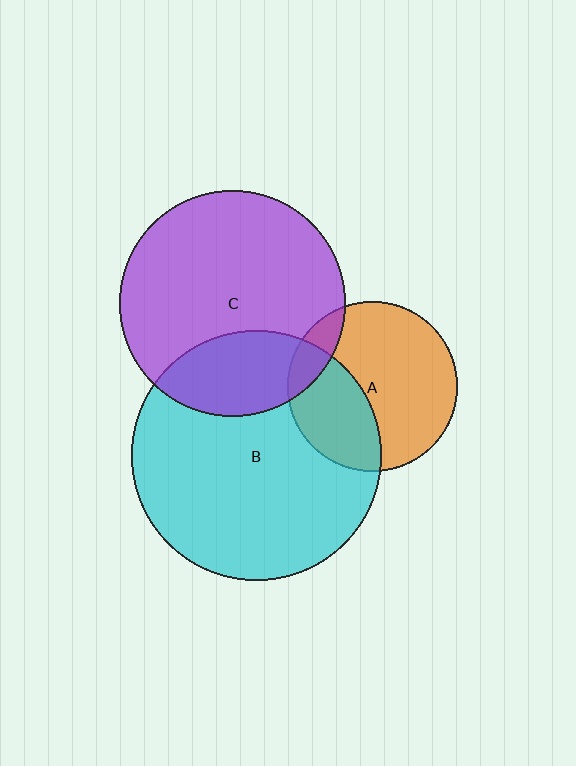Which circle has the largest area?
Circle B (cyan).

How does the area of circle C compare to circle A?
Approximately 1.8 times.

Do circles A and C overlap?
Yes.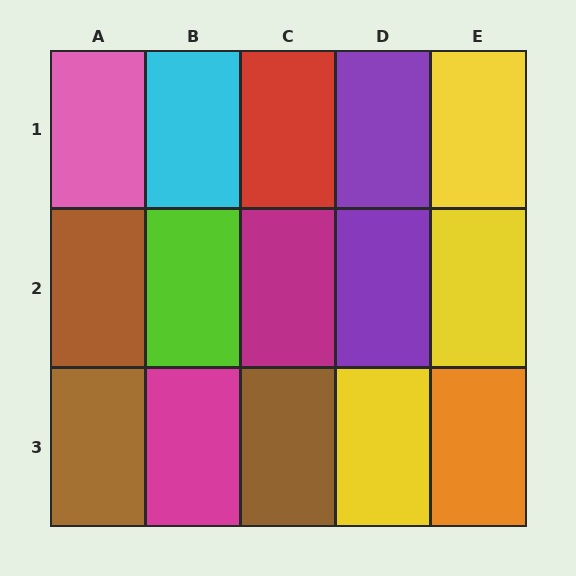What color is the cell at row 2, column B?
Lime.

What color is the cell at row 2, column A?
Brown.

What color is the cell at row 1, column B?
Cyan.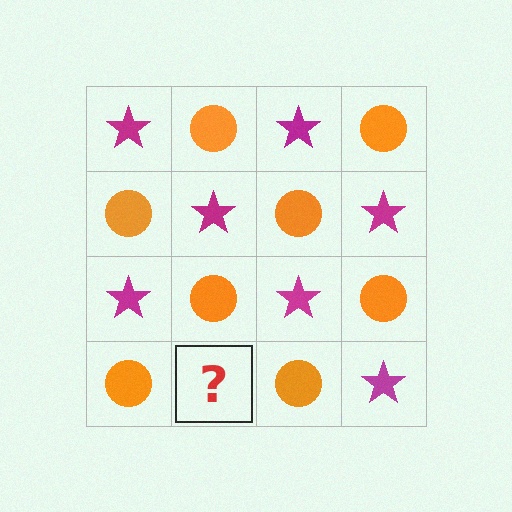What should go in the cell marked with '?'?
The missing cell should contain a magenta star.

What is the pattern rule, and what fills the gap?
The rule is that it alternates magenta star and orange circle in a checkerboard pattern. The gap should be filled with a magenta star.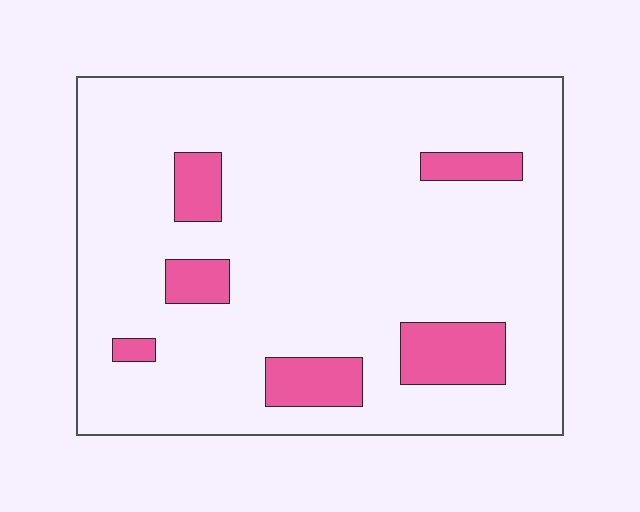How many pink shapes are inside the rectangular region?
6.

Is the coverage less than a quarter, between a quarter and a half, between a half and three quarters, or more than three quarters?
Less than a quarter.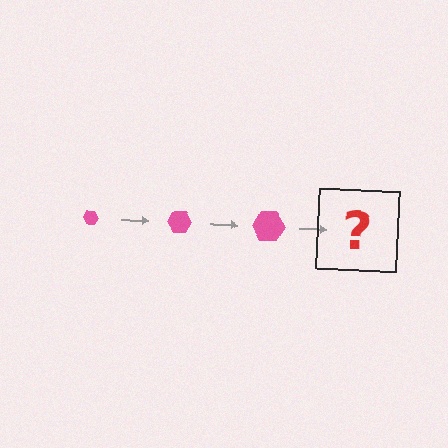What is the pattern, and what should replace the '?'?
The pattern is that the hexagon gets progressively larger each step. The '?' should be a pink hexagon, larger than the previous one.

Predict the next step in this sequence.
The next step is a pink hexagon, larger than the previous one.